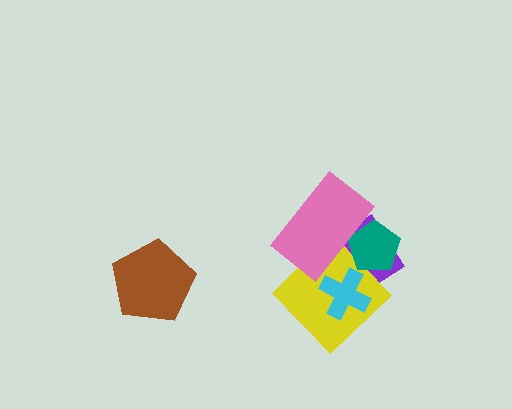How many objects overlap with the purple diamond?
4 objects overlap with the purple diamond.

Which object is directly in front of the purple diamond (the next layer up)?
The yellow diamond is directly in front of the purple diamond.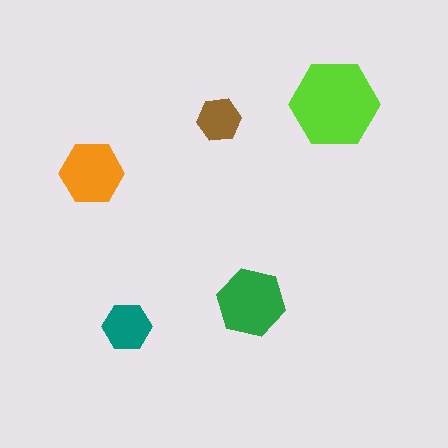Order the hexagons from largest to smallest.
the lime one, the green one, the orange one, the teal one, the brown one.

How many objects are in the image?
There are 5 objects in the image.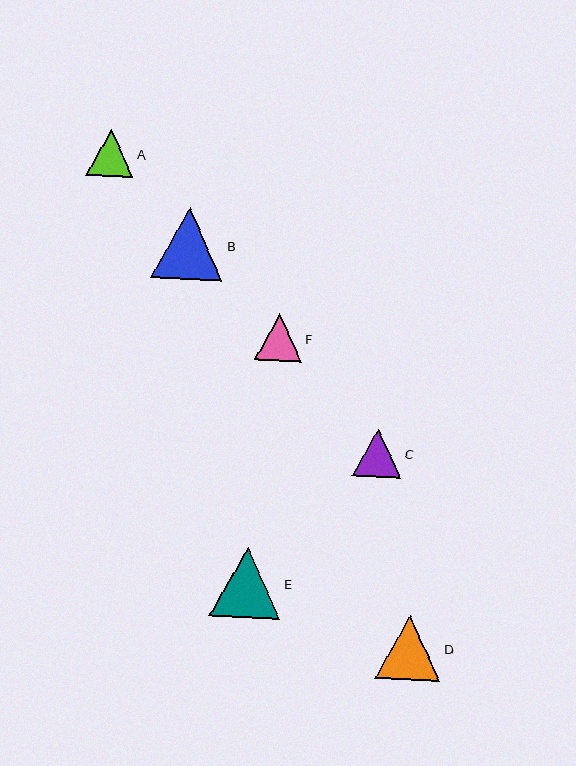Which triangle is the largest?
Triangle B is the largest with a size of approximately 72 pixels.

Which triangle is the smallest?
Triangle F is the smallest with a size of approximately 47 pixels.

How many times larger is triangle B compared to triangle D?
Triangle B is approximately 1.1 times the size of triangle D.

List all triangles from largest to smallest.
From largest to smallest: B, E, D, C, A, F.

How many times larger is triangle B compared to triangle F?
Triangle B is approximately 1.5 times the size of triangle F.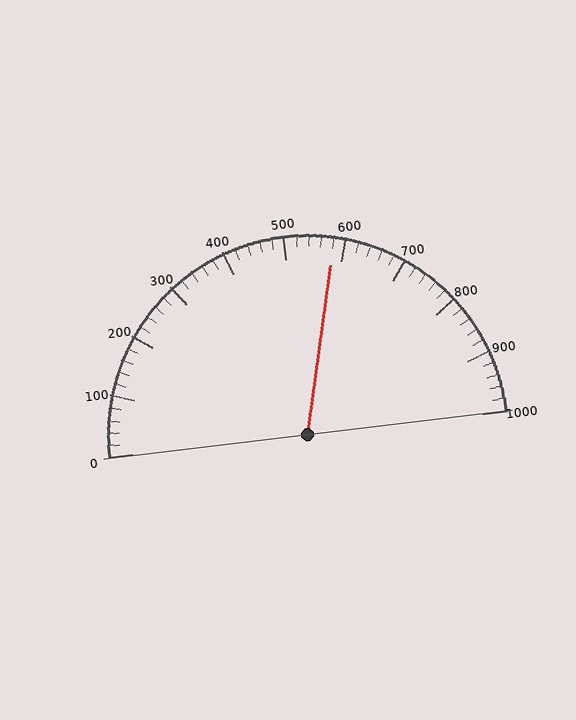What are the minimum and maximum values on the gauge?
The gauge ranges from 0 to 1000.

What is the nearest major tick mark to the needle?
The nearest major tick mark is 600.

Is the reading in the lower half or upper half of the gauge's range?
The reading is in the upper half of the range (0 to 1000).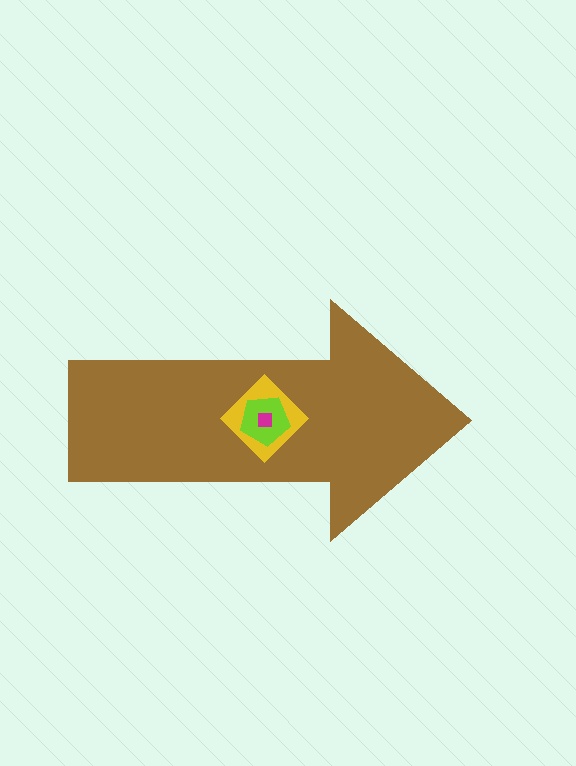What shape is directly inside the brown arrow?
The yellow diamond.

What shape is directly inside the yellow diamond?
The lime pentagon.